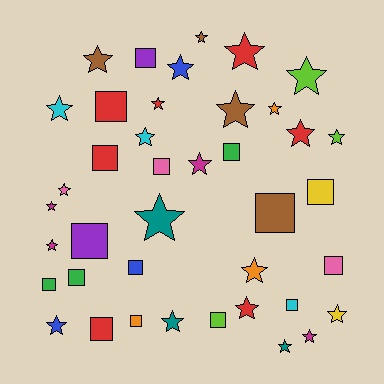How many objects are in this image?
There are 40 objects.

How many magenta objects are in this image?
There are 4 magenta objects.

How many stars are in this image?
There are 24 stars.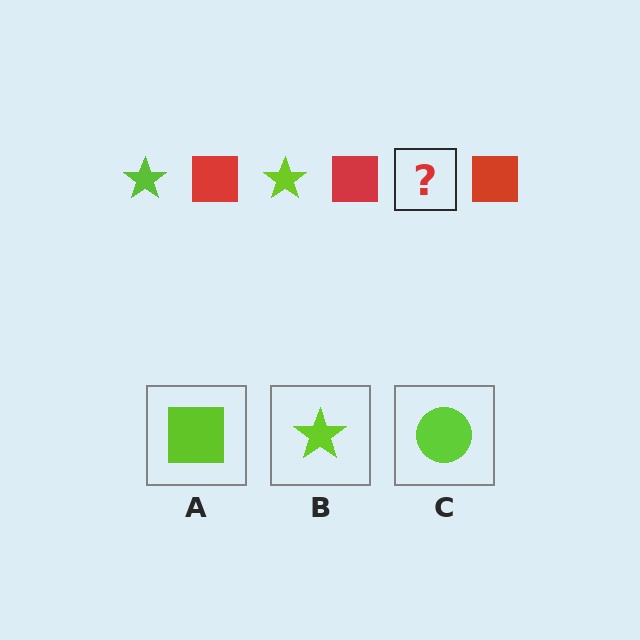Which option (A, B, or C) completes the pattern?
B.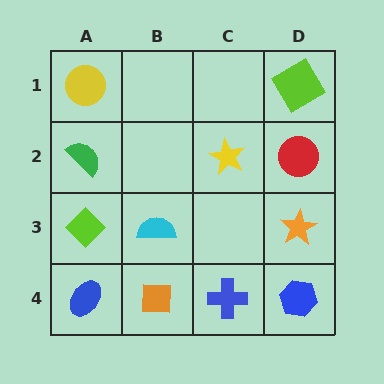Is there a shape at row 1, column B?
No, that cell is empty.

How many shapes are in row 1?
2 shapes.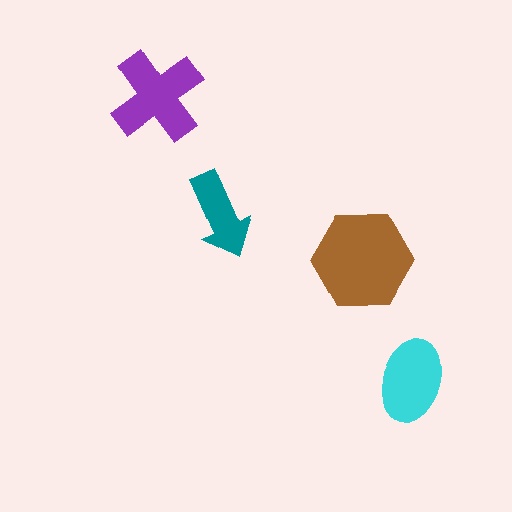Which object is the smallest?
The teal arrow.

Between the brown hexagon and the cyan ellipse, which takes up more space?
The brown hexagon.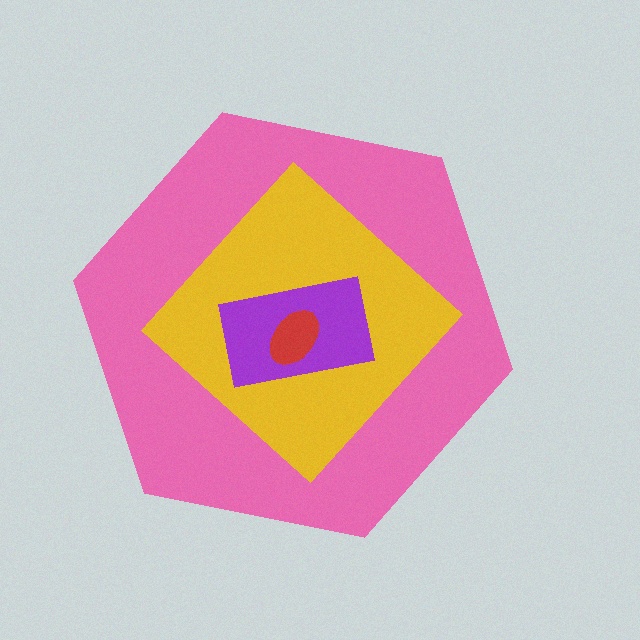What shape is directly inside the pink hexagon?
The yellow diamond.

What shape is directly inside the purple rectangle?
The red ellipse.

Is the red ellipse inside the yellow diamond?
Yes.